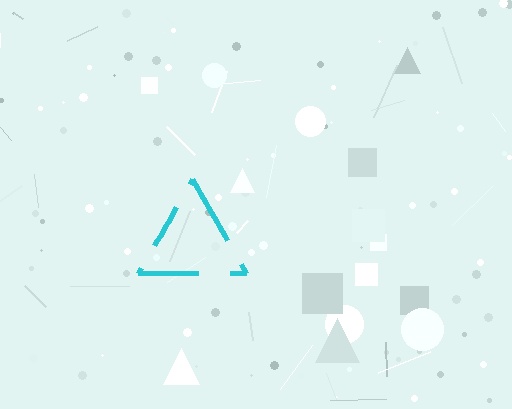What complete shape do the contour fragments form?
The contour fragments form a triangle.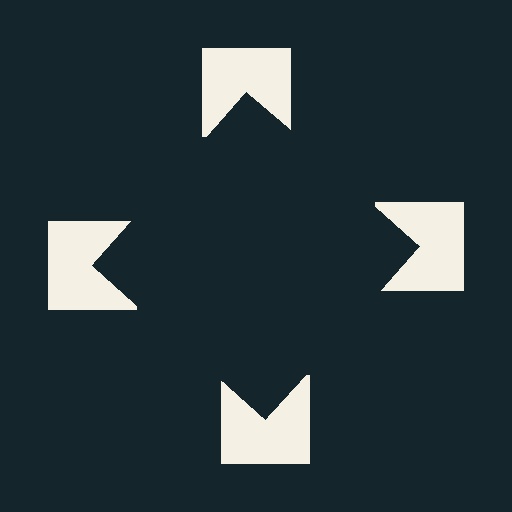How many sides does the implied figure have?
4 sides.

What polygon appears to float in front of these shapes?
An illusory square — its edges are inferred from the aligned wedge cuts in the notched squares, not physically drawn.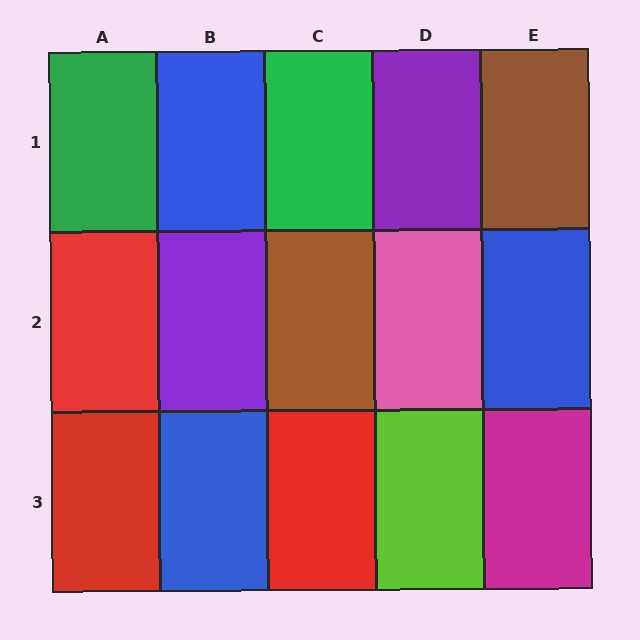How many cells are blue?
3 cells are blue.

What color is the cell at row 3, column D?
Lime.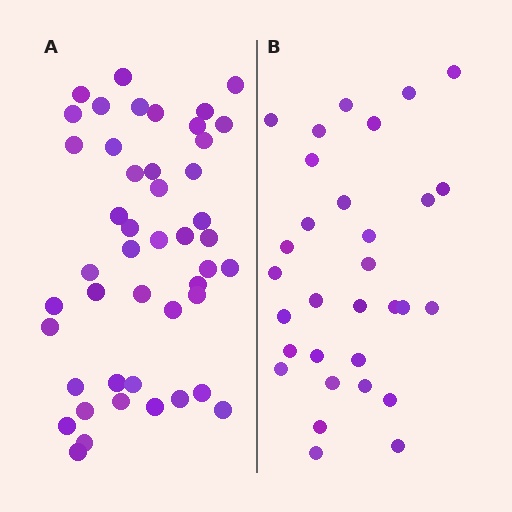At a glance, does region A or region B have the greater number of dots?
Region A (the left region) has more dots.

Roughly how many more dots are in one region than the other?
Region A has approximately 15 more dots than region B.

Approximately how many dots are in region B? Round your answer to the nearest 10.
About 30 dots. (The exact count is 31, which rounds to 30.)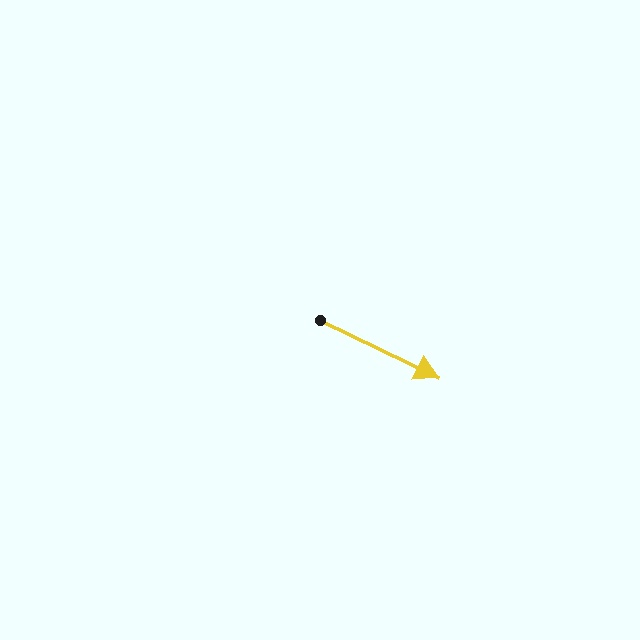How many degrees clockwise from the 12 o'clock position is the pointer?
Approximately 116 degrees.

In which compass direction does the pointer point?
Southeast.